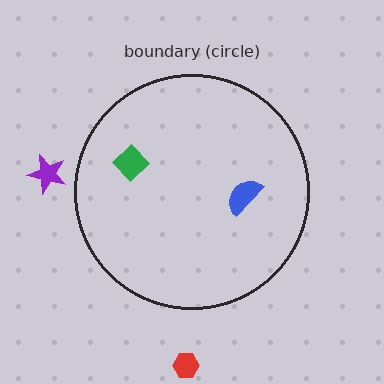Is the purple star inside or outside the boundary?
Outside.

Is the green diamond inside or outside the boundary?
Inside.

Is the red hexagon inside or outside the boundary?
Outside.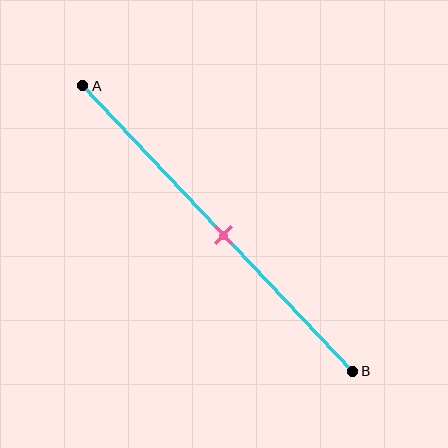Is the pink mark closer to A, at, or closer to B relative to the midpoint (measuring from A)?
The pink mark is approximately at the midpoint of segment AB.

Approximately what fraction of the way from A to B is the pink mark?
The pink mark is approximately 50% of the way from A to B.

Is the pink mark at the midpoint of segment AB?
Yes, the mark is approximately at the midpoint.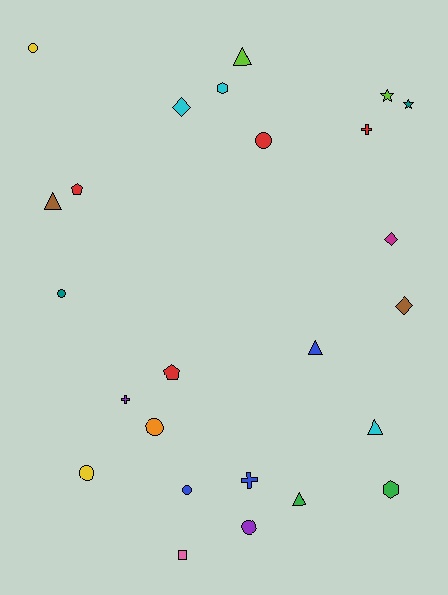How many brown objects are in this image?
There are 2 brown objects.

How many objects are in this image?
There are 25 objects.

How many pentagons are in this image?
There are 2 pentagons.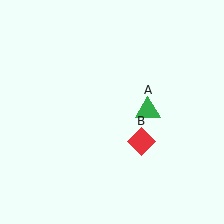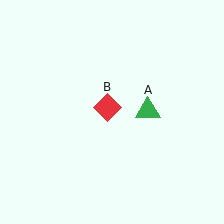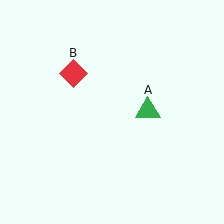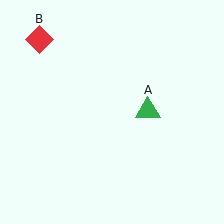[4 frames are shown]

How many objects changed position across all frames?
1 object changed position: red diamond (object B).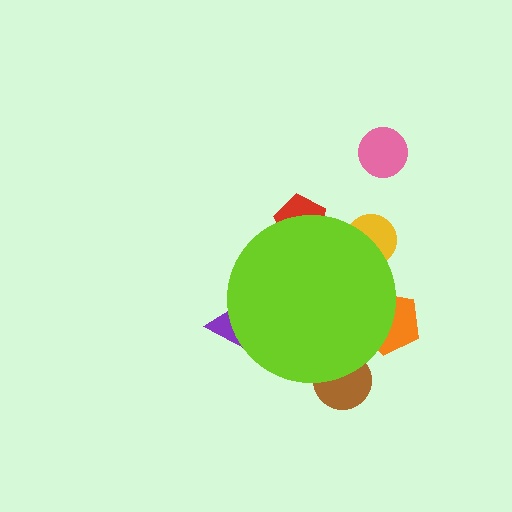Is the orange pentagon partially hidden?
Yes, the orange pentagon is partially hidden behind the lime circle.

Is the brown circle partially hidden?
Yes, the brown circle is partially hidden behind the lime circle.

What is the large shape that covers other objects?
A lime circle.